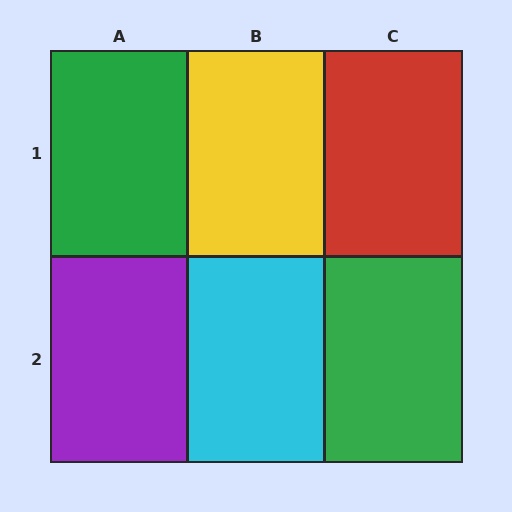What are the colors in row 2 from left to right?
Purple, cyan, green.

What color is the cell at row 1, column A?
Green.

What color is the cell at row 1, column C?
Red.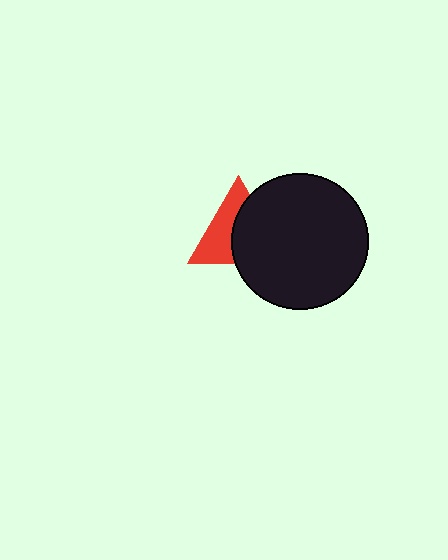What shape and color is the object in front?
The object in front is a black circle.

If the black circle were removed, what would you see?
You would see the complete red triangle.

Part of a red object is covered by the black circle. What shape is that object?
It is a triangle.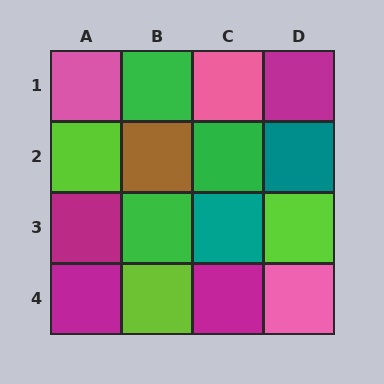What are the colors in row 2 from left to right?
Lime, brown, green, teal.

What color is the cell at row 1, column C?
Pink.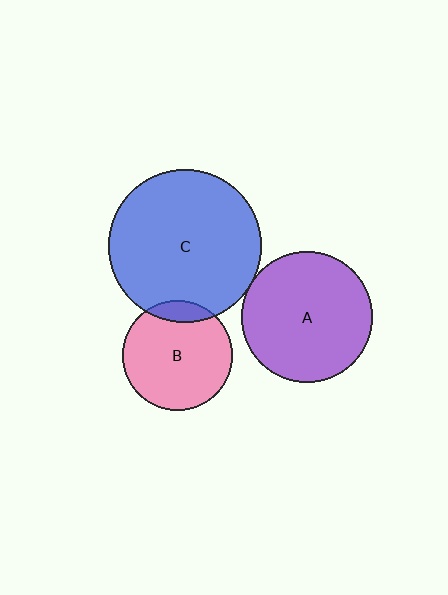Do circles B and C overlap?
Yes.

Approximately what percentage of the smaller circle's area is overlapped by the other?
Approximately 10%.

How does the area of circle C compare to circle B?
Approximately 1.9 times.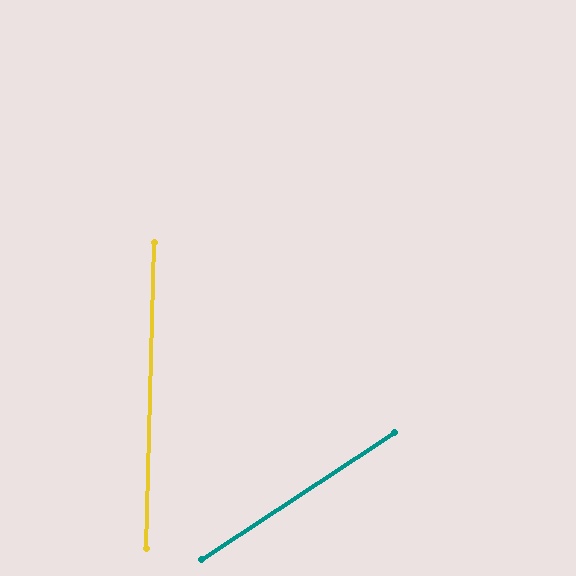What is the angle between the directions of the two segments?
Approximately 55 degrees.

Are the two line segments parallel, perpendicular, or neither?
Neither parallel nor perpendicular — they differ by about 55°.